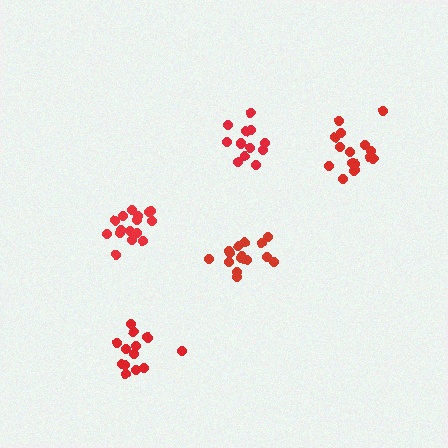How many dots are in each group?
Group 1: 13 dots, Group 2: 16 dots, Group 3: 14 dots, Group 4: 16 dots, Group 5: 16 dots (75 total).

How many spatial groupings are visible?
There are 5 spatial groupings.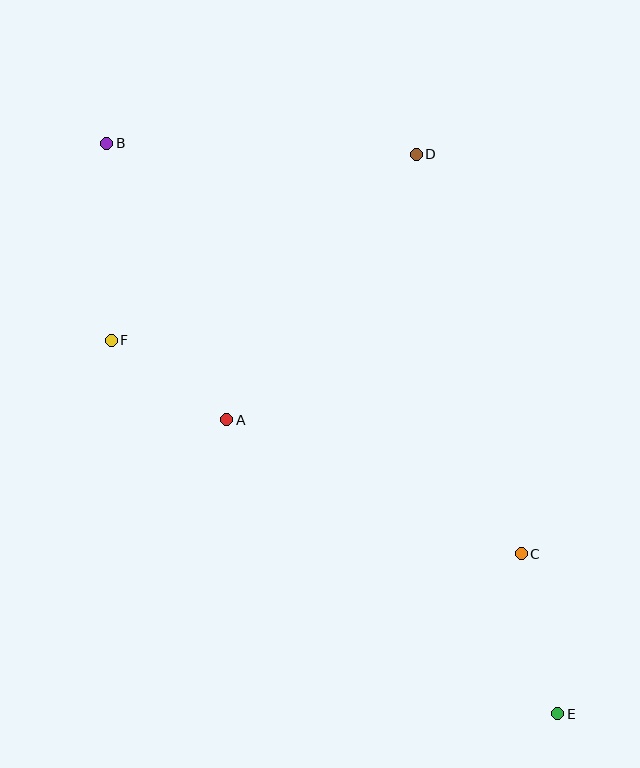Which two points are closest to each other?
Points A and F are closest to each other.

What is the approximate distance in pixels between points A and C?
The distance between A and C is approximately 324 pixels.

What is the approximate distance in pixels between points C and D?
The distance between C and D is approximately 413 pixels.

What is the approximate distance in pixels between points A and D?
The distance between A and D is approximately 326 pixels.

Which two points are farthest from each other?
Points B and E are farthest from each other.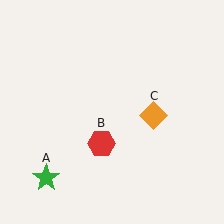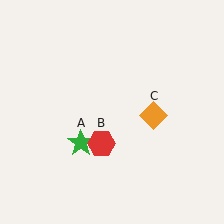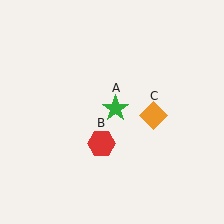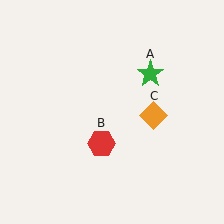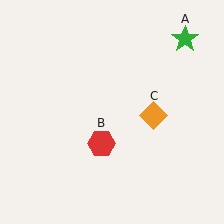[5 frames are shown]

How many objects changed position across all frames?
1 object changed position: green star (object A).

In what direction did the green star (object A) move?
The green star (object A) moved up and to the right.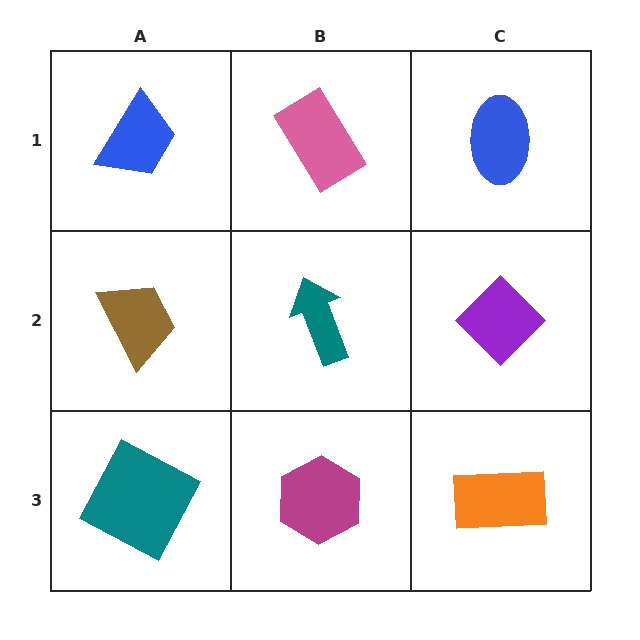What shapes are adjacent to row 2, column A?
A blue trapezoid (row 1, column A), a teal square (row 3, column A), a teal arrow (row 2, column B).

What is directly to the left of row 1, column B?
A blue trapezoid.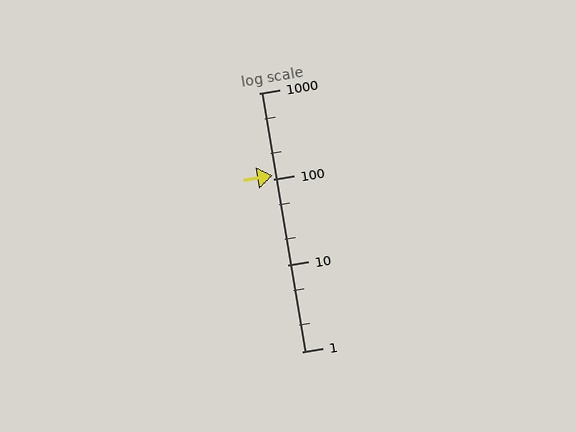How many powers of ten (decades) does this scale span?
The scale spans 3 decades, from 1 to 1000.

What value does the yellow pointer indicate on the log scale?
The pointer indicates approximately 110.